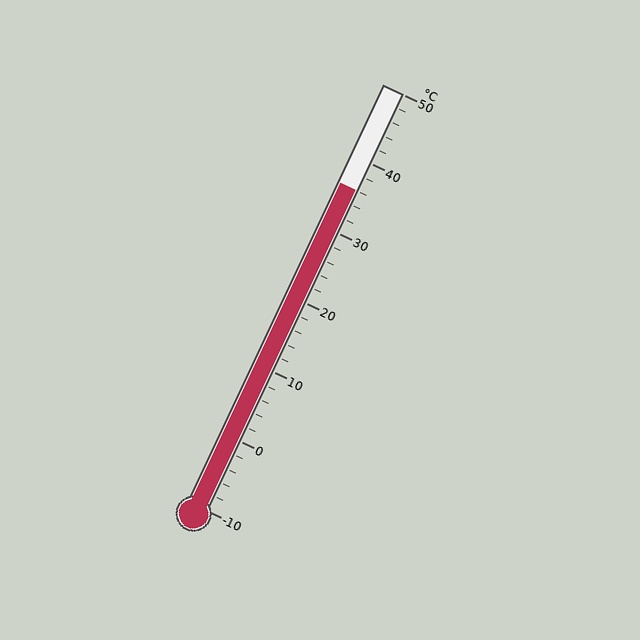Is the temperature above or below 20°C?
The temperature is above 20°C.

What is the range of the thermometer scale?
The thermometer scale ranges from -10°C to 50°C.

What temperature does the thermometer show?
The thermometer shows approximately 36°C.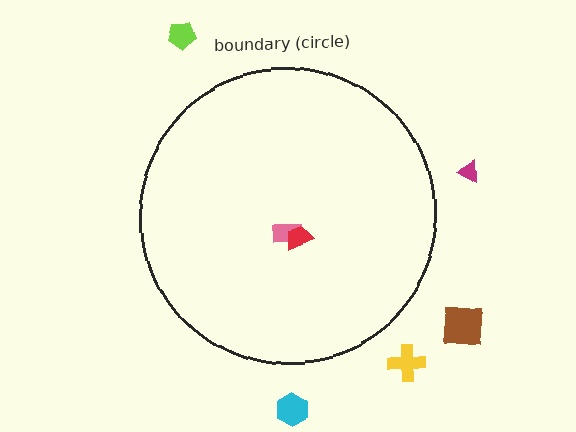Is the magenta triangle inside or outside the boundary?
Outside.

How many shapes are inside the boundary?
2 inside, 5 outside.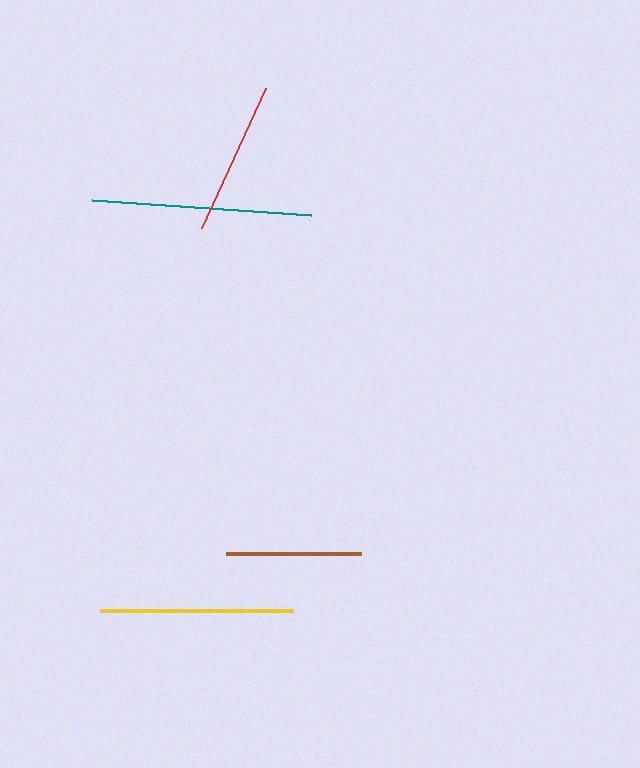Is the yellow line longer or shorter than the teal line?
The teal line is longer than the yellow line.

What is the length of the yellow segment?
The yellow segment is approximately 193 pixels long.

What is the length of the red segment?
The red segment is approximately 153 pixels long.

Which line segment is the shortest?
The brown line is the shortest at approximately 134 pixels.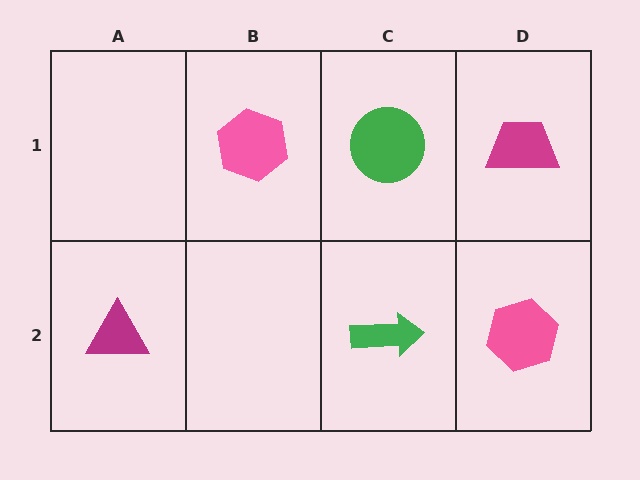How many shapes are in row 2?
3 shapes.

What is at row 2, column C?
A green arrow.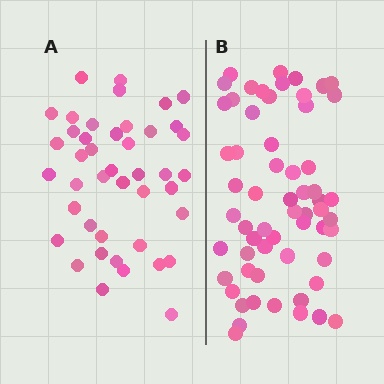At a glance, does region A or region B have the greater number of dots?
Region B (the right region) has more dots.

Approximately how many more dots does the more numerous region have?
Region B has approximately 15 more dots than region A.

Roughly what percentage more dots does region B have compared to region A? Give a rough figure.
About 40% more.